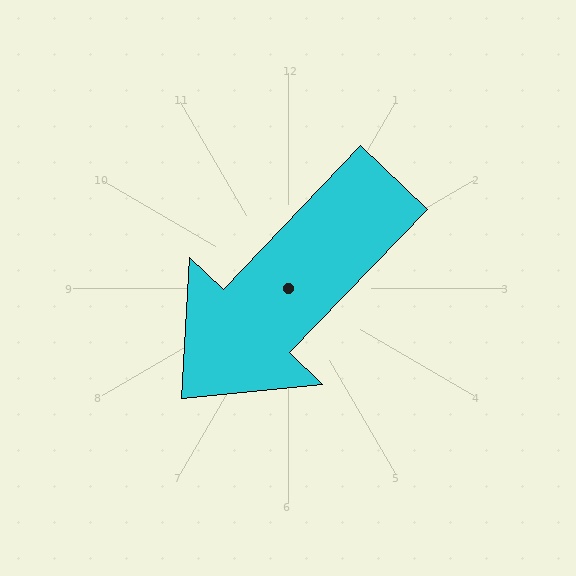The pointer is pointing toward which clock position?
Roughly 7 o'clock.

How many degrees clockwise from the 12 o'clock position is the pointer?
Approximately 224 degrees.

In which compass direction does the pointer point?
Southwest.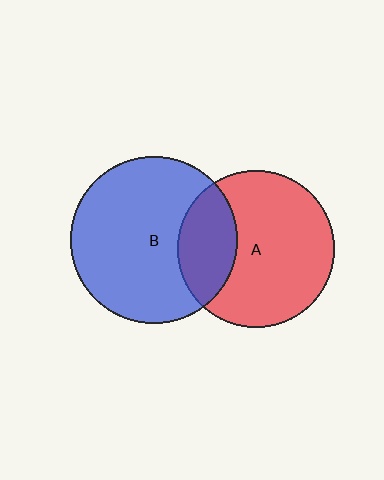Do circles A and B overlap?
Yes.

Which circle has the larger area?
Circle B (blue).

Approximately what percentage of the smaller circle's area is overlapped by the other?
Approximately 25%.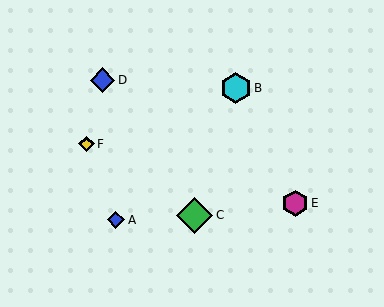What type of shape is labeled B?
Shape B is a cyan hexagon.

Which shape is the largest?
The green diamond (labeled C) is the largest.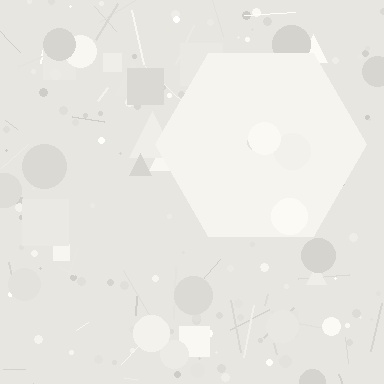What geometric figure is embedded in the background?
A hexagon is embedded in the background.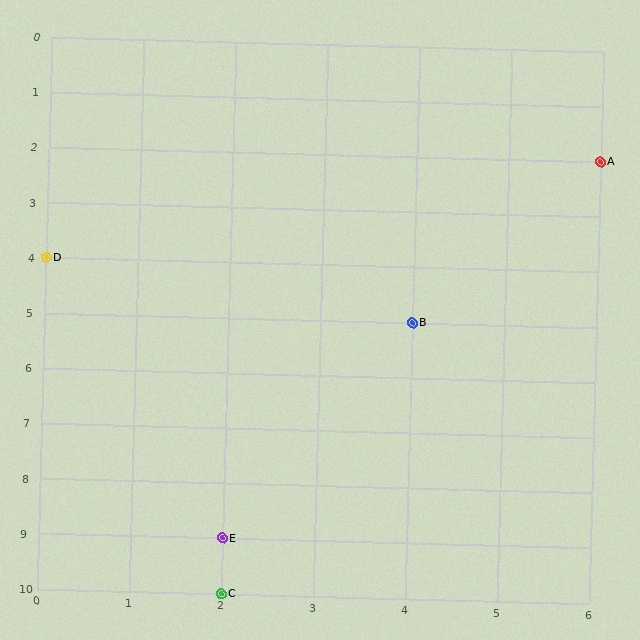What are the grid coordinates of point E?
Point E is at grid coordinates (2, 9).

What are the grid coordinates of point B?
Point B is at grid coordinates (4, 5).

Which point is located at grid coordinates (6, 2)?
Point A is at (6, 2).